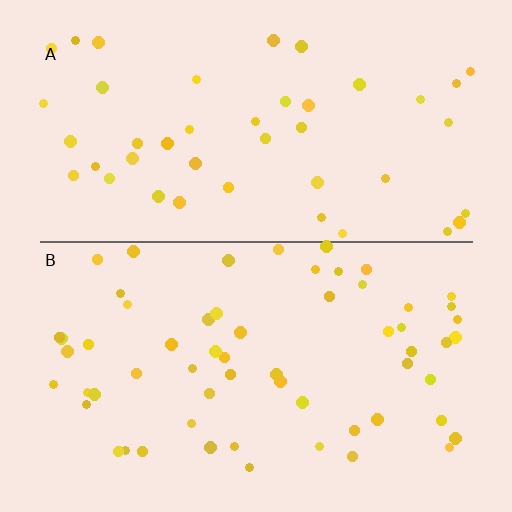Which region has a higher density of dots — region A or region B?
B (the bottom).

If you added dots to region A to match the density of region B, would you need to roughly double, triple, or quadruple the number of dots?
Approximately double.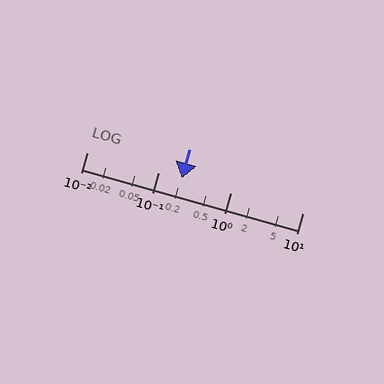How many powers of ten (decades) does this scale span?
The scale spans 3 decades, from 0.01 to 10.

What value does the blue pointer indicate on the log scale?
The pointer indicates approximately 0.21.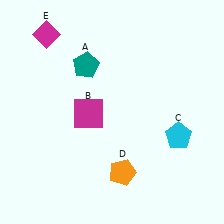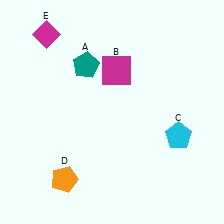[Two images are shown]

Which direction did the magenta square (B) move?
The magenta square (B) moved up.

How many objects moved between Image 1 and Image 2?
2 objects moved between the two images.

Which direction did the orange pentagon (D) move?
The orange pentagon (D) moved left.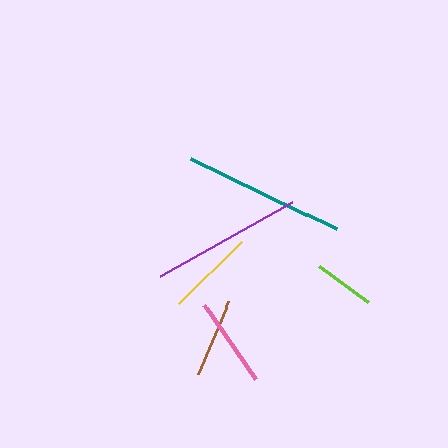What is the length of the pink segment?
The pink segment is approximately 90 pixels long.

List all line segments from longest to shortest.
From longest to shortest: teal, purple, pink, yellow, brown, lime.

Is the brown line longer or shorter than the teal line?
The teal line is longer than the brown line.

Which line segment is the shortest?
The lime line is the shortest at approximately 60 pixels.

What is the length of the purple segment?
The purple segment is approximately 151 pixels long.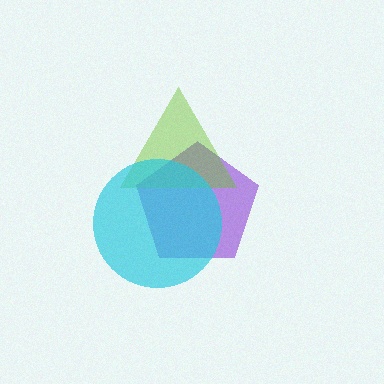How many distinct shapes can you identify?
There are 3 distinct shapes: a purple pentagon, a lime triangle, a cyan circle.